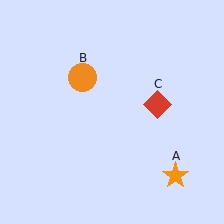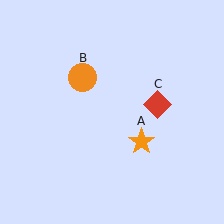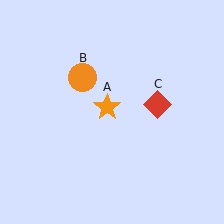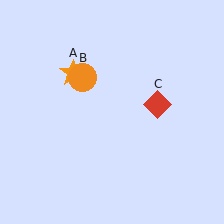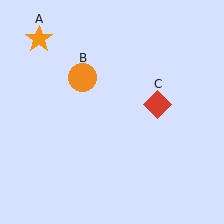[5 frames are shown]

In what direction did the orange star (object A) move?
The orange star (object A) moved up and to the left.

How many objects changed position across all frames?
1 object changed position: orange star (object A).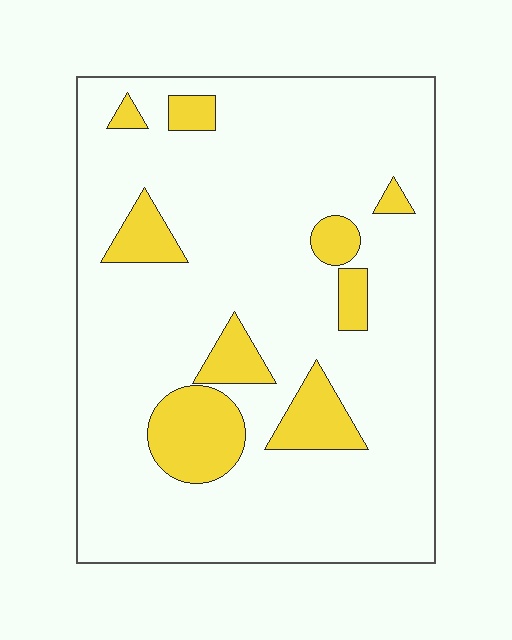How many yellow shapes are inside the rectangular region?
9.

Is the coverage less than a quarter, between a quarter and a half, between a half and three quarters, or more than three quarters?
Less than a quarter.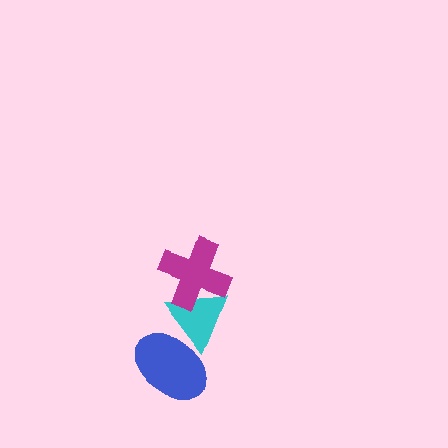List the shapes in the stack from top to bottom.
From top to bottom: the magenta cross, the cyan triangle, the blue ellipse.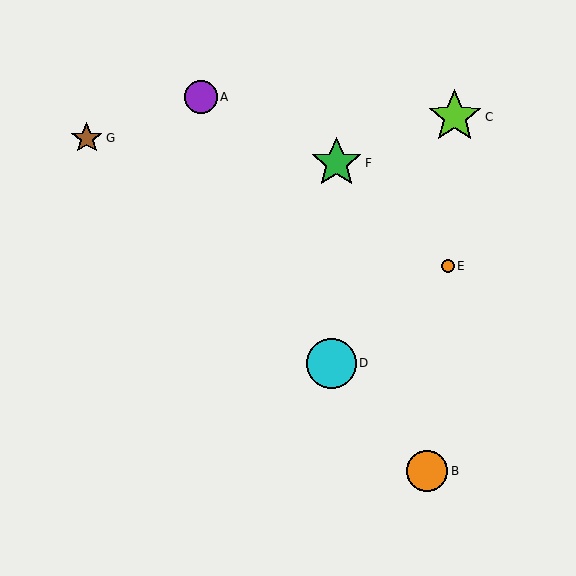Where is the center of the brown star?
The center of the brown star is at (87, 138).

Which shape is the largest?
The lime star (labeled C) is the largest.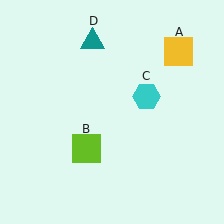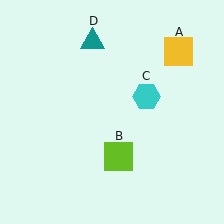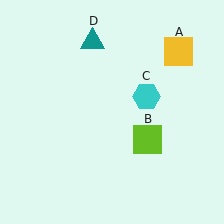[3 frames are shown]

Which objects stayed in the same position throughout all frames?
Yellow square (object A) and cyan hexagon (object C) and teal triangle (object D) remained stationary.